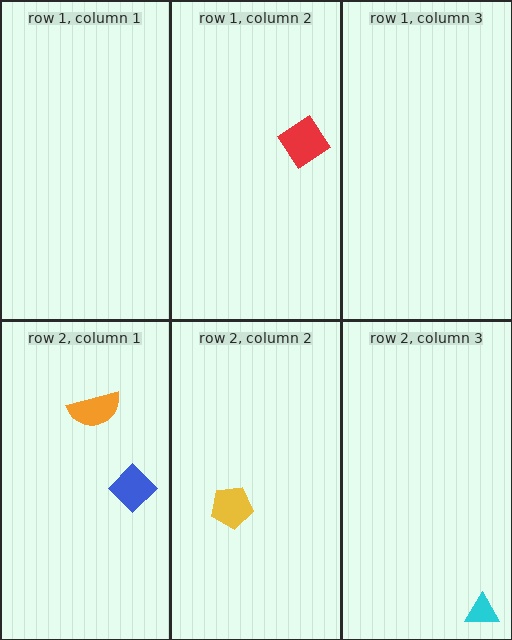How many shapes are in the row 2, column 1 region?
2.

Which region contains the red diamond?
The row 1, column 2 region.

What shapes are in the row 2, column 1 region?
The orange semicircle, the blue diamond.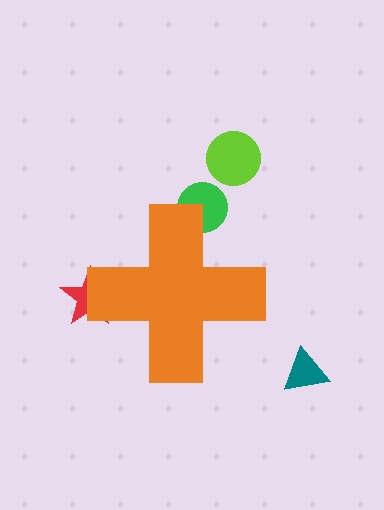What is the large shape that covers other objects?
An orange cross.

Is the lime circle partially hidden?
No, the lime circle is fully visible.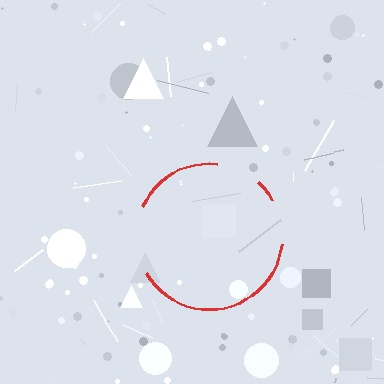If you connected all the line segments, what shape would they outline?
They would outline a circle.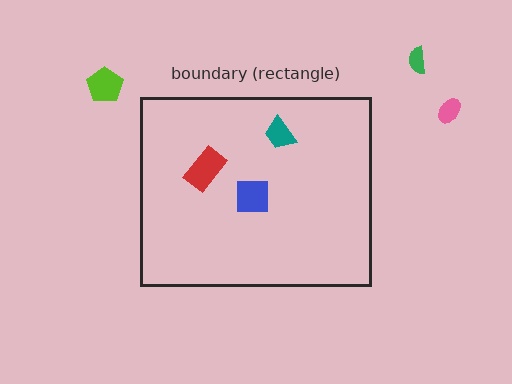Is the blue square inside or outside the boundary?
Inside.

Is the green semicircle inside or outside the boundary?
Outside.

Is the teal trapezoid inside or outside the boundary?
Inside.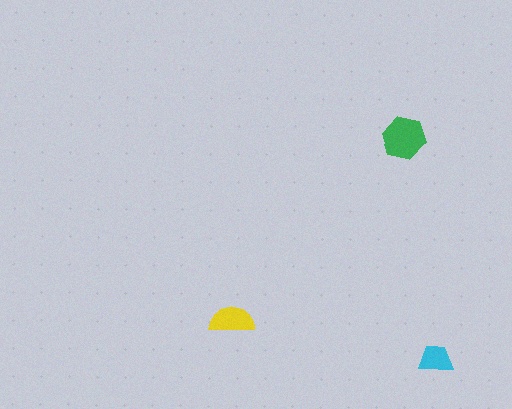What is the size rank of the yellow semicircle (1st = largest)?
2nd.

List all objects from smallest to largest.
The cyan trapezoid, the yellow semicircle, the green hexagon.